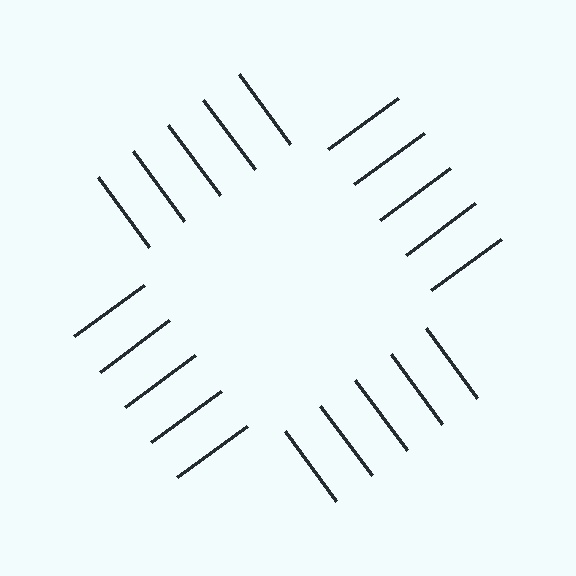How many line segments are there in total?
20 — 5 along each of the 4 edges.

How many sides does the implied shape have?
4 sides — the line-ends trace a square.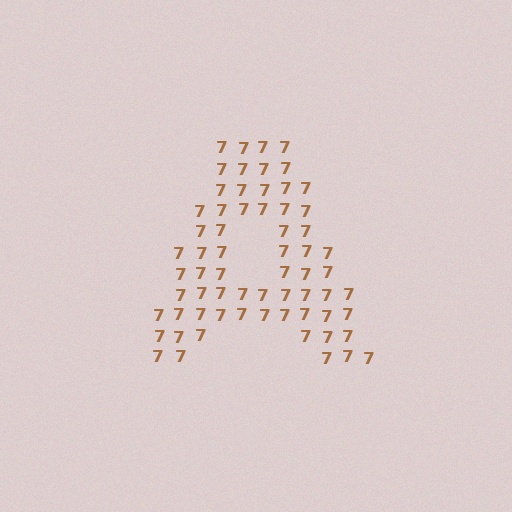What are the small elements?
The small elements are digit 7's.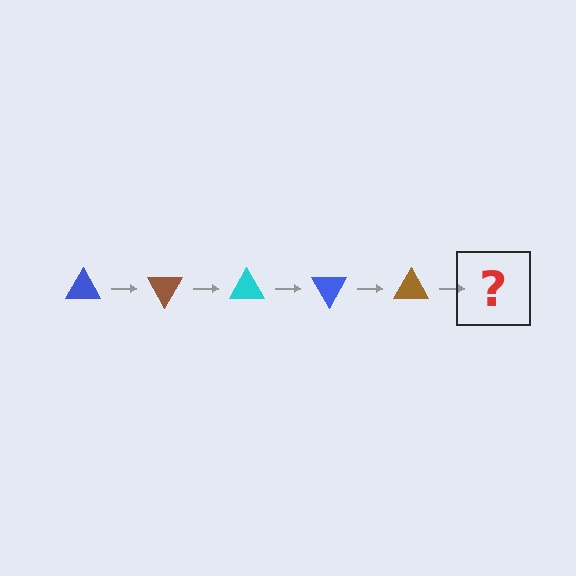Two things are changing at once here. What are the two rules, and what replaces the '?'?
The two rules are that it rotates 60 degrees each step and the color cycles through blue, brown, and cyan. The '?' should be a cyan triangle, rotated 300 degrees from the start.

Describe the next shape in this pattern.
It should be a cyan triangle, rotated 300 degrees from the start.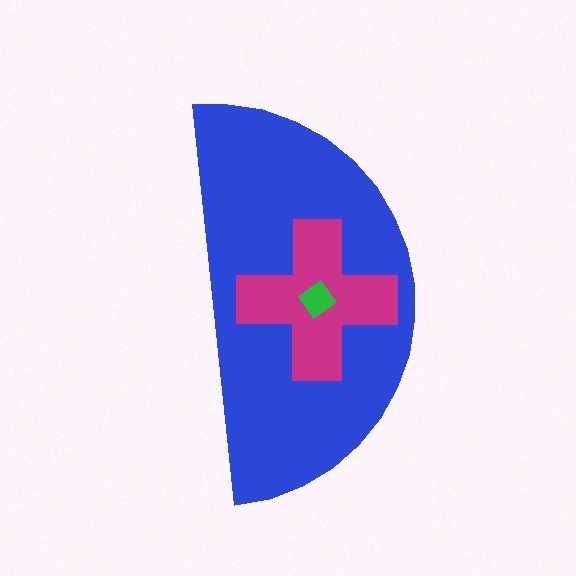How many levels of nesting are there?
3.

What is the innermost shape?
The green diamond.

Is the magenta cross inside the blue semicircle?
Yes.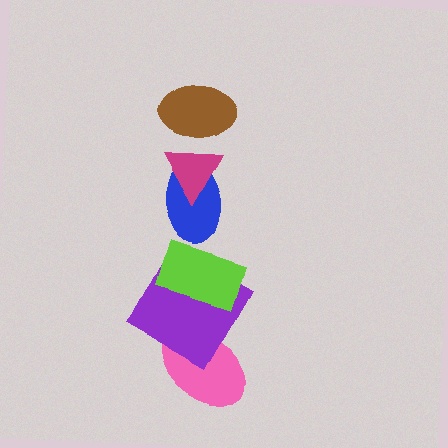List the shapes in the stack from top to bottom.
From top to bottom: the brown ellipse, the magenta triangle, the blue ellipse, the lime rectangle, the purple square, the pink ellipse.